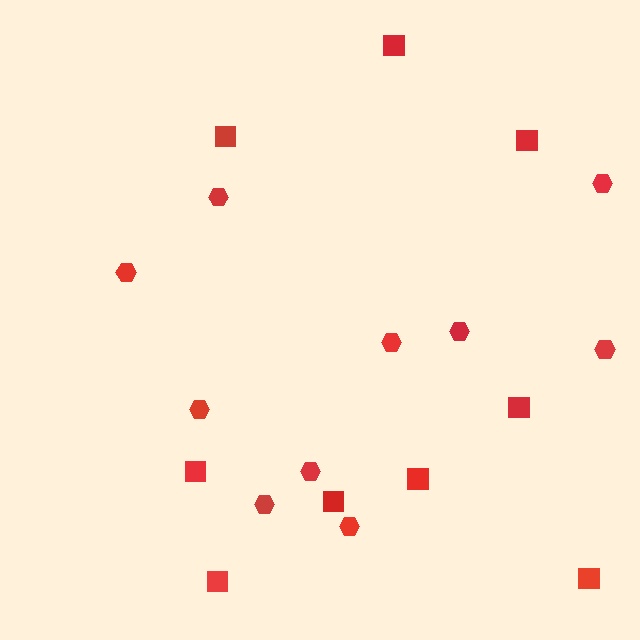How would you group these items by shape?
There are 2 groups: one group of squares (9) and one group of hexagons (10).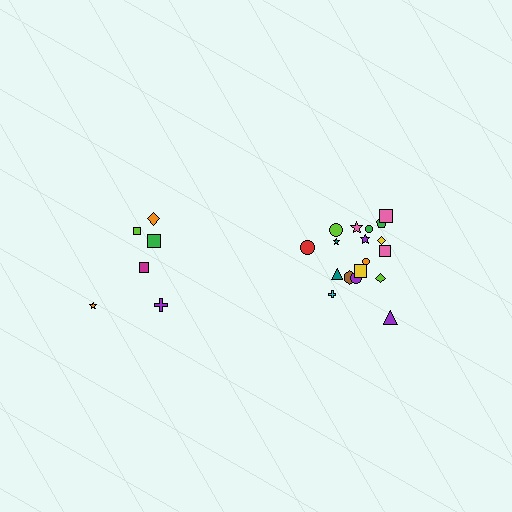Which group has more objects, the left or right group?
The right group.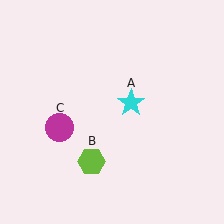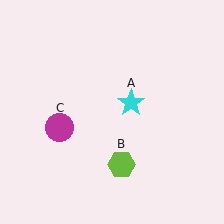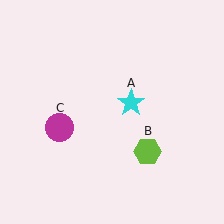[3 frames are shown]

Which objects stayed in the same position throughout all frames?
Cyan star (object A) and magenta circle (object C) remained stationary.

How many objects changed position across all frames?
1 object changed position: lime hexagon (object B).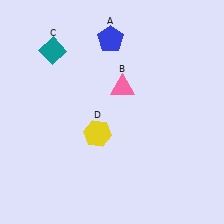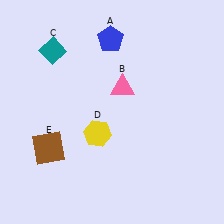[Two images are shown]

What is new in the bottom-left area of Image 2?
A brown square (E) was added in the bottom-left area of Image 2.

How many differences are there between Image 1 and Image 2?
There is 1 difference between the two images.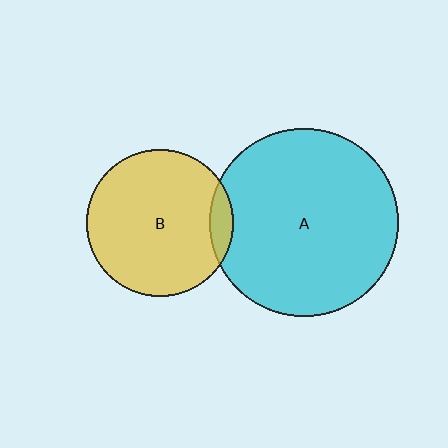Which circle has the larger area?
Circle A (cyan).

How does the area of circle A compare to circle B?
Approximately 1.6 times.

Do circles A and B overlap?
Yes.